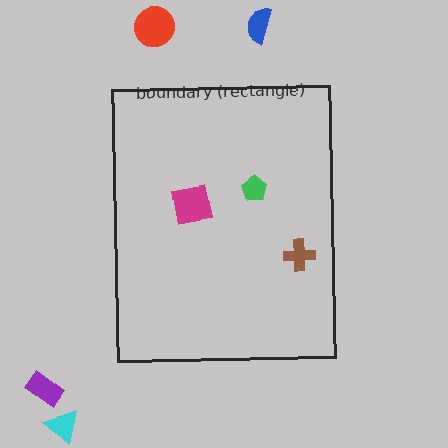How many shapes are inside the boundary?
3 inside, 4 outside.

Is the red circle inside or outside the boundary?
Outside.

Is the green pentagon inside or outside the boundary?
Inside.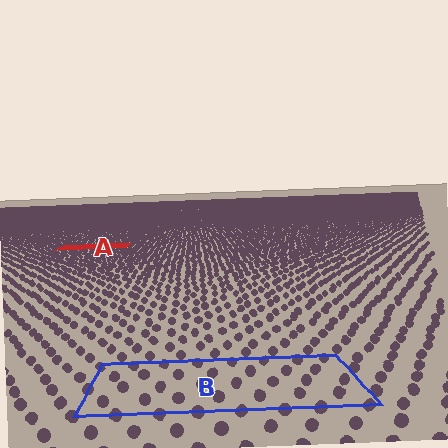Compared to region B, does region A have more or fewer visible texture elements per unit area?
Region A has more texture elements per unit area — they are packed more densely because it is farther away.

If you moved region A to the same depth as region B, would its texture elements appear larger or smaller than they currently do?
They would appear larger. At a closer depth, the same texture elements are projected at a bigger on-screen size.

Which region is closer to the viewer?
Region B is closer. The texture elements there are larger and more spread out.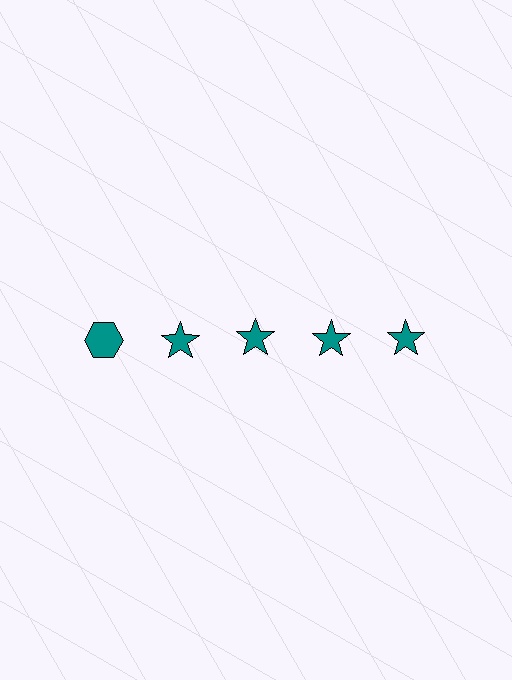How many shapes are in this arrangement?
There are 5 shapes arranged in a grid pattern.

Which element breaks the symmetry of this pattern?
The teal hexagon in the top row, leftmost column breaks the symmetry. All other shapes are teal stars.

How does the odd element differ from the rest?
It has a different shape: hexagon instead of star.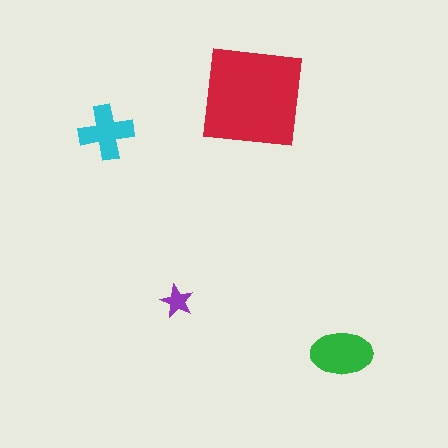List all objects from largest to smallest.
The red square, the green ellipse, the cyan cross, the purple star.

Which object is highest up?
The red square is topmost.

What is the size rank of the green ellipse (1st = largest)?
2nd.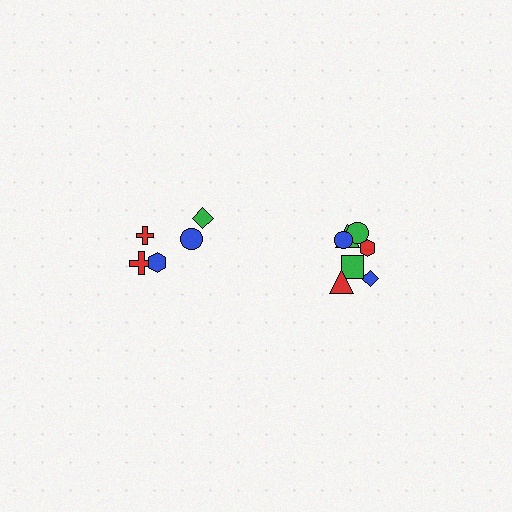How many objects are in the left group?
There are 5 objects.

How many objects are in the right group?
There are 7 objects.